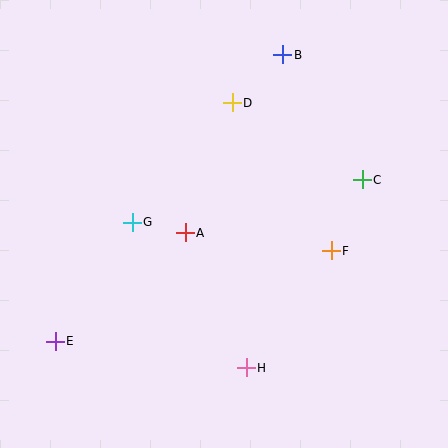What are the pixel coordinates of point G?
Point G is at (132, 222).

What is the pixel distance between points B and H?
The distance between B and H is 315 pixels.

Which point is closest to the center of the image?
Point A at (185, 233) is closest to the center.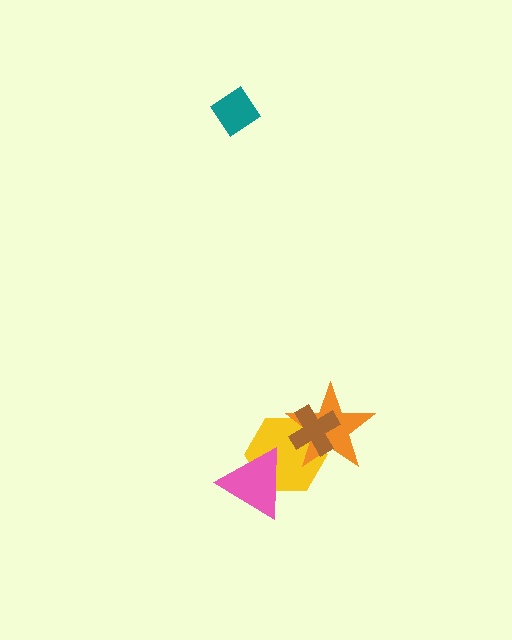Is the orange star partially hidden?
Yes, it is partially covered by another shape.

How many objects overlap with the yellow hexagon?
3 objects overlap with the yellow hexagon.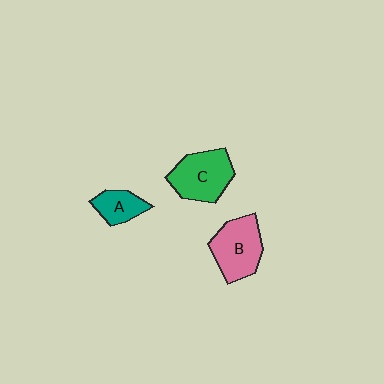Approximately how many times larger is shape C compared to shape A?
Approximately 1.8 times.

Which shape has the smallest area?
Shape A (teal).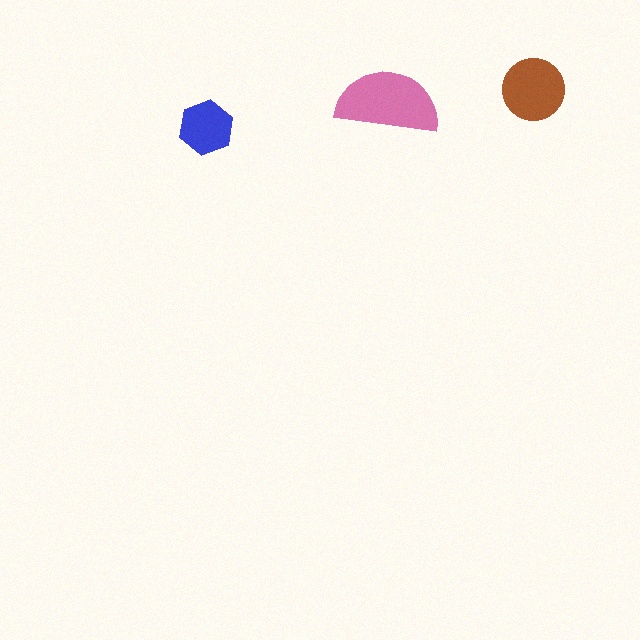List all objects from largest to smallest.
The pink semicircle, the brown circle, the blue hexagon.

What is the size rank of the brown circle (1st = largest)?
2nd.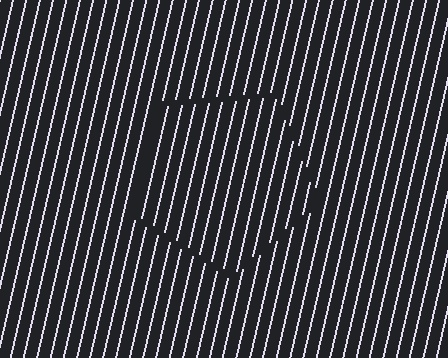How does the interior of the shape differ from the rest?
The interior of the shape contains the same grating, shifted by half a period — the contour is defined by the phase discontinuity where line-ends from the inner and outer gratings abut.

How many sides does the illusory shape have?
5 sides — the line-ends trace a pentagon.